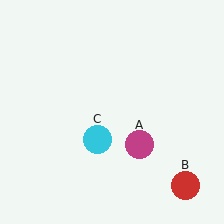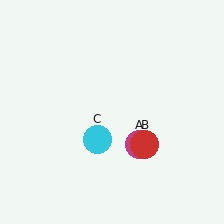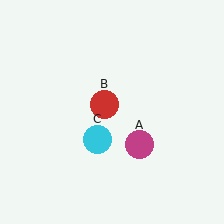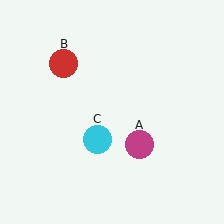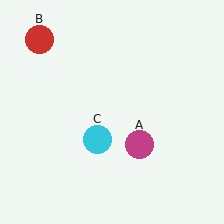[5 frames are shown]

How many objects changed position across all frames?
1 object changed position: red circle (object B).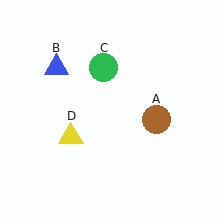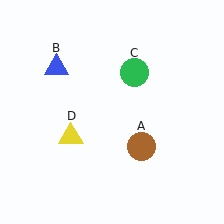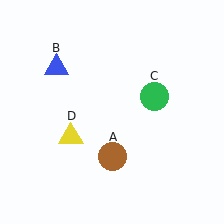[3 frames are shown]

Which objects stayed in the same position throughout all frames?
Blue triangle (object B) and yellow triangle (object D) remained stationary.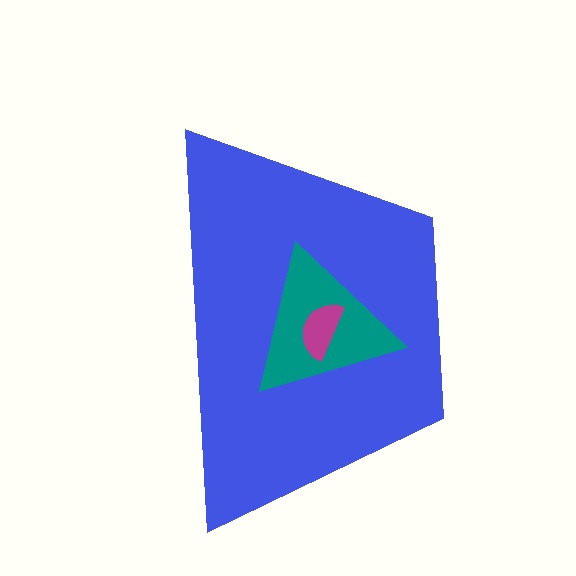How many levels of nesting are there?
3.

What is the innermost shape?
The magenta semicircle.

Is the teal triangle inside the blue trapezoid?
Yes.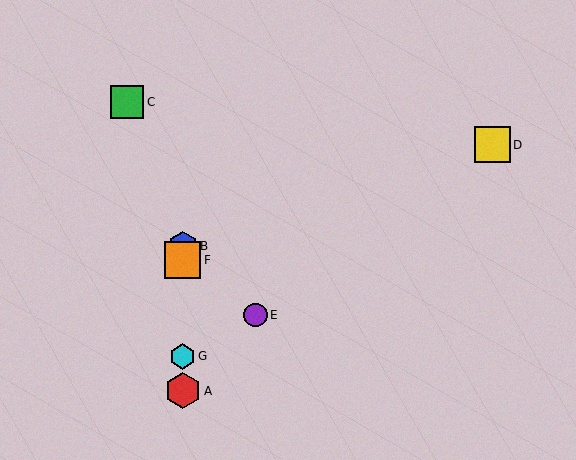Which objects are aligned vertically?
Objects A, B, F, G are aligned vertically.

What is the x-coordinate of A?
Object A is at x≈183.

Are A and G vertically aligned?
Yes, both are at x≈183.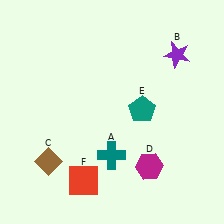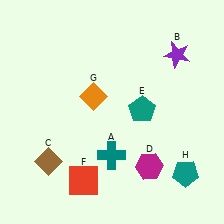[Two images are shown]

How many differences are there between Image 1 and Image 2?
There are 2 differences between the two images.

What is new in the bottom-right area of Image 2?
A teal pentagon (H) was added in the bottom-right area of Image 2.